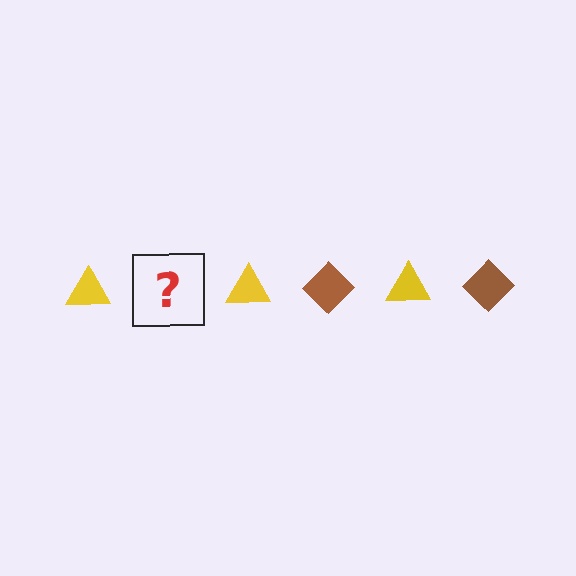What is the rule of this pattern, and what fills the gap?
The rule is that the pattern alternates between yellow triangle and brown diamond. The gap should be filled with a brown diamond.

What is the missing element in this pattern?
The missing element is a brown diamond.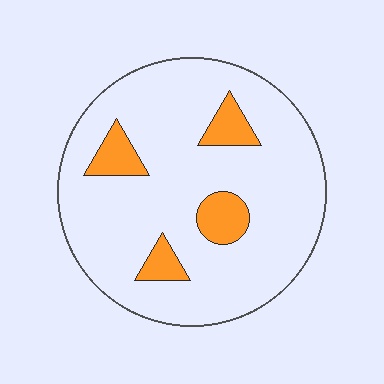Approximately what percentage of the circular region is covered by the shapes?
Approximately 15%.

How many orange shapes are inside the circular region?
4.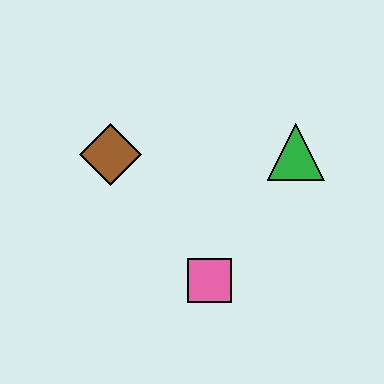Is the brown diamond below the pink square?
No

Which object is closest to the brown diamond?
The pink square is closest to the brown diamond.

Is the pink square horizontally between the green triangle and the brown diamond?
Yes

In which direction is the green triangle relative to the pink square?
The green triangle is above the pink square.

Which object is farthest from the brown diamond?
The green triangle is farthest from the brown diamond.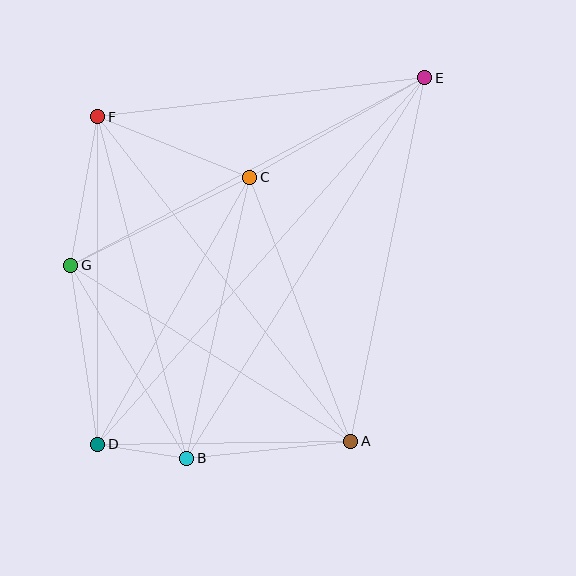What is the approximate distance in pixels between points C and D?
The distance between C and D is approximately 307 pixels.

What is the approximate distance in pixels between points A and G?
The distance between A and G is approximately 331 pixels.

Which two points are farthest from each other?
Points D and E are farthest from each other.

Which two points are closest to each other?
Points B and D are closest to each other.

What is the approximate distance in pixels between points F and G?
The distance between F and G is approximately 151 pixels.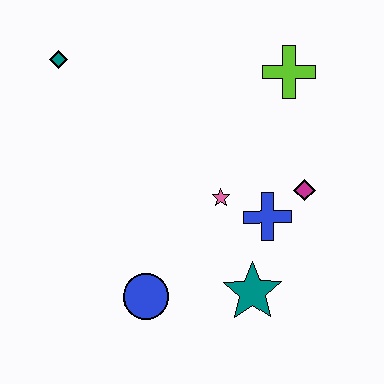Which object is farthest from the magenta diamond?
The teal diamond is farthest from the magenta diamond.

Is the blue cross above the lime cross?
No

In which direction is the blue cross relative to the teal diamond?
The blue cross is to the right of the teal diamond.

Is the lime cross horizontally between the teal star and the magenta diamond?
Yes